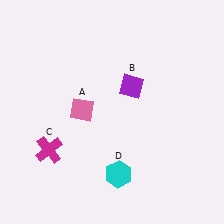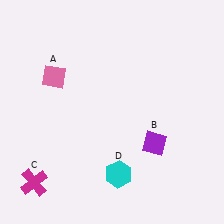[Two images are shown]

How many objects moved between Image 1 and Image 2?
3 objects moved between the two images.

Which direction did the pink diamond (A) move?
The pink diamond (A) moved up.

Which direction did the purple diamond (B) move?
The purple diamond (B) moved down.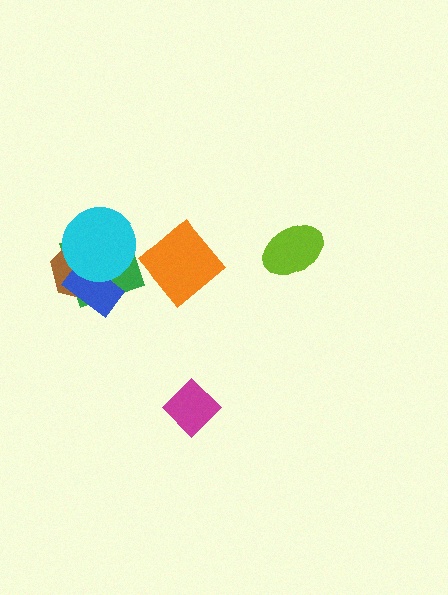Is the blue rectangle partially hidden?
Yes, it is partially covered by another shape.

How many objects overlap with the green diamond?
4 objects overlap with the green diamond.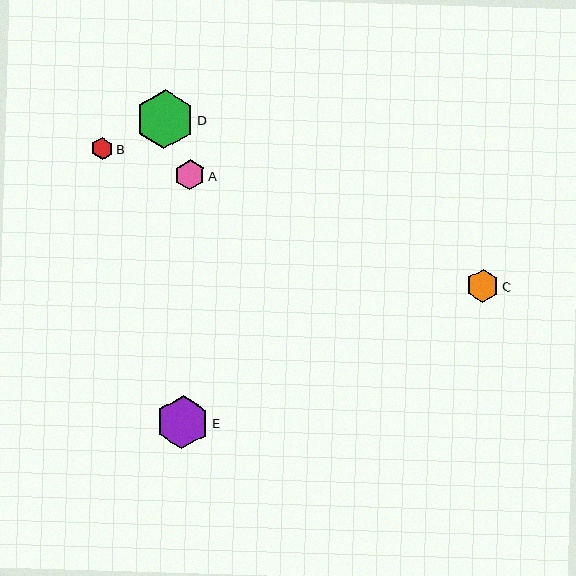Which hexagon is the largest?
Hexagon D is the largest with a size of approximately 59 pixels.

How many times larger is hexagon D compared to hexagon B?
Hexagon D is approximately 2.7 times the size of hexagon B.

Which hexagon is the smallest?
Hexagon B is the smallest with a size of approximately 22 pixels.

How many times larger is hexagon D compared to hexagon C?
Hexagon D is approximately 1.8 times the size of hexagon C.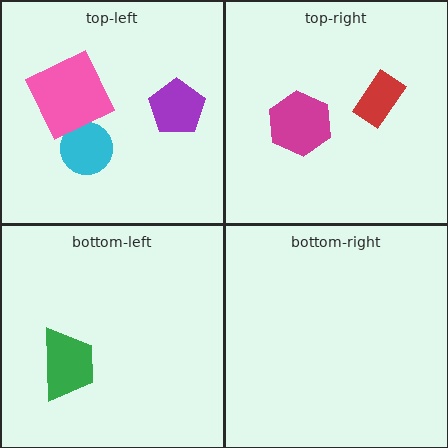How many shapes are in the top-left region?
3.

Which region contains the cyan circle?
The top-left region.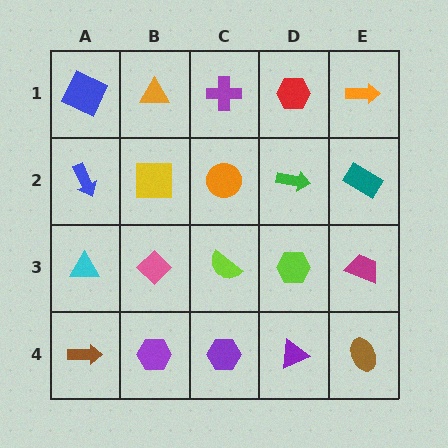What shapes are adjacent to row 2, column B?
An orange triangle (row 1, column B), a pink diamond (row 3, column B), a blue arrow (row 2, column A), an orange circle (row 2, column C).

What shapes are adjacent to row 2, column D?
A red hexagon (row 1, column D), a lime hexagon (row 3, column D), an orange circle (row 2, column C), a teal rectangle (row 2, column E).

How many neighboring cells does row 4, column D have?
3.